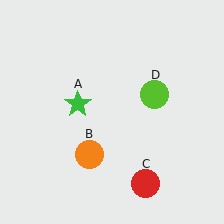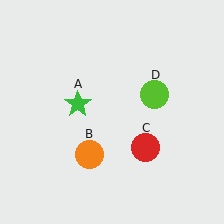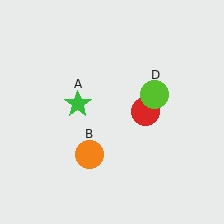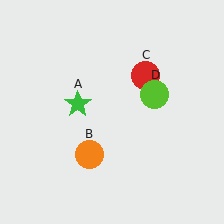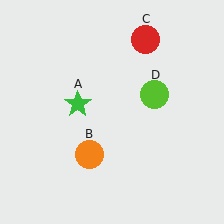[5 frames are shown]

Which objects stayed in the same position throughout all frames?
Green star (object A) and orange circle (object B) and lime circle (object D) remained stationary.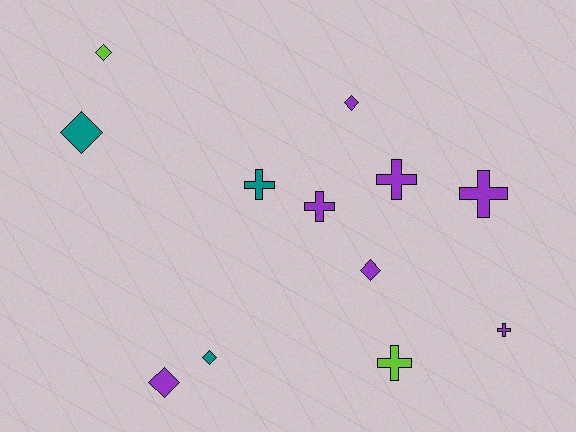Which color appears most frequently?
Purple, with 7 objects.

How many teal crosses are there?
There is 1 teal cross.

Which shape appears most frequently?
Diamond, with 6 objects.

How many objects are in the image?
There are 12 objects.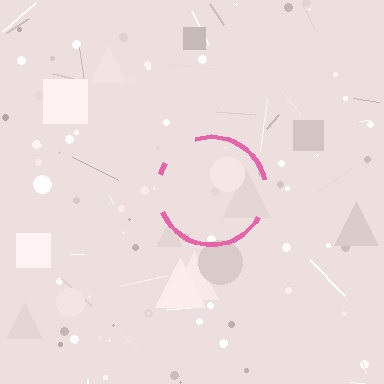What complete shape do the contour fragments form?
The contour fragments form a circle.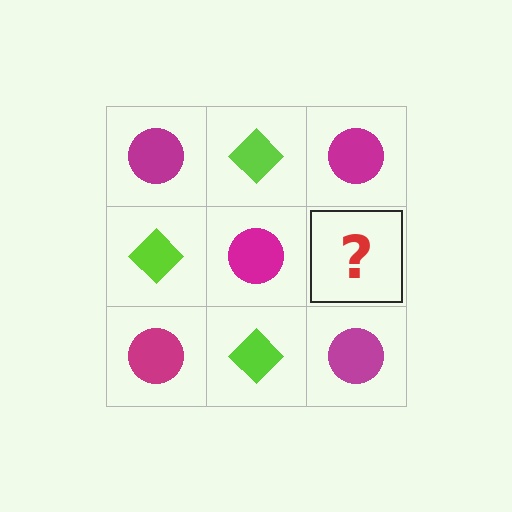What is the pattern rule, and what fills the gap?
The rule is that it alternates magenta circle and lime diamond in a checkerboard pattern. The gap should be filled with a lime diamond.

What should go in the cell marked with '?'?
The missing cell should contain a lime diamond.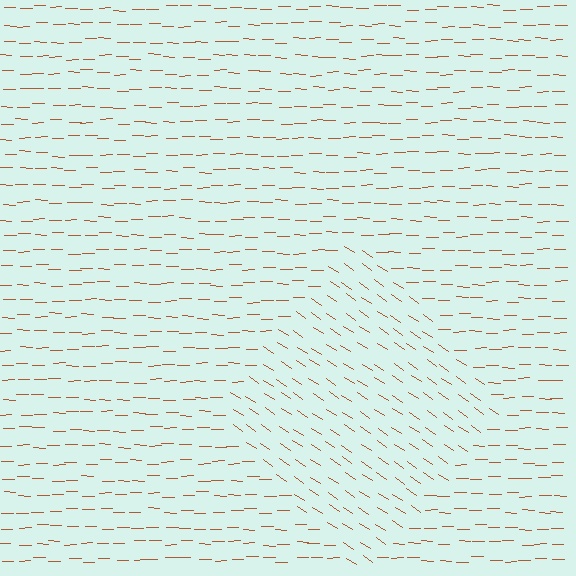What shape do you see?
I see a diamond.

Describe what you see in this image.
The image is filled with small brown line segments. A diamond region in the image has lines oriented differently from the surrounding lines, creating a visible texture boundary.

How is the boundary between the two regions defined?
The boundary is defined purely by a change in line orientation (approximately 34 degrees difference). All lines are the same color and thickness.